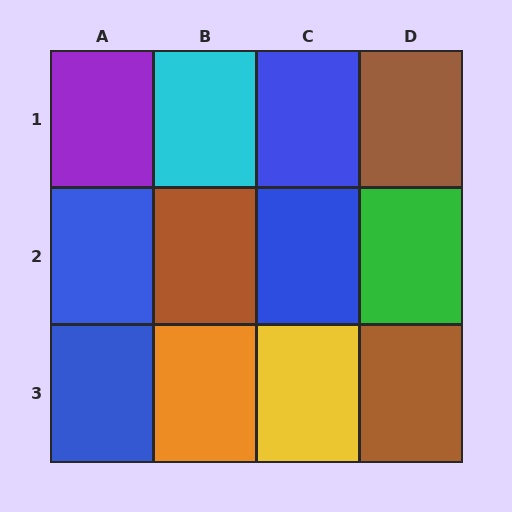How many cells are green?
1 cell is green.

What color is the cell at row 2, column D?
Green.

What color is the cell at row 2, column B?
Brown.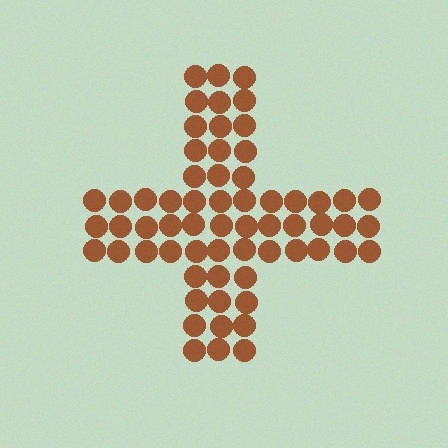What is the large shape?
The large shape is a cross.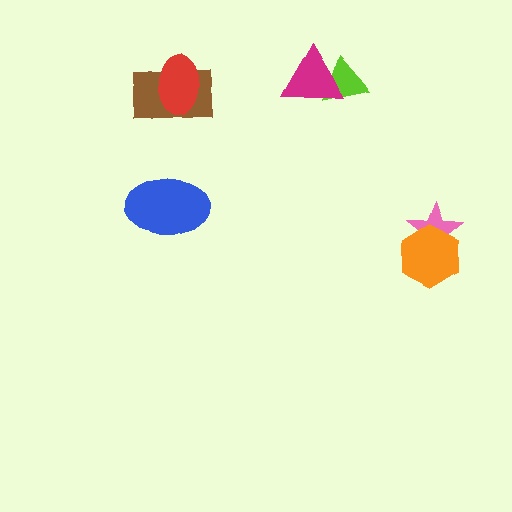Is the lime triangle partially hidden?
Yes, it is partially covered by another shape.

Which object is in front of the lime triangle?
The magenta triangle is in front of the lime triangle.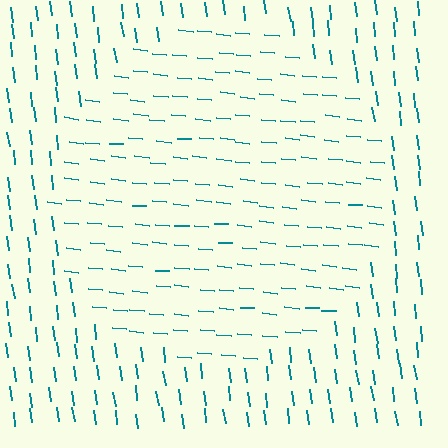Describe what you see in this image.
The image is filled with small teal line segments. A circle region in the image has lines oriented differently from the surrounding lines, creating a visible texture boundary.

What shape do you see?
I see a circle.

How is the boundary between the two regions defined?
The boundary is defined purely by a change in line orientation (approximately 77 degrees difference). All lines are the same color and thickness.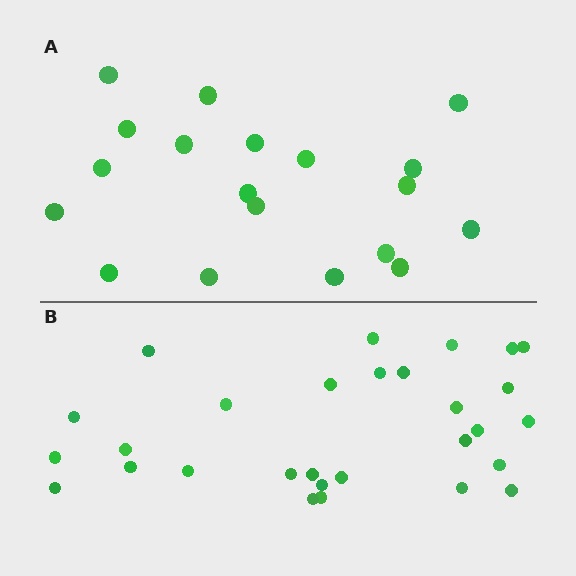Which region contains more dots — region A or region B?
Region B (the bottom region) has more dots.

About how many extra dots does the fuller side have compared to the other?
Region B has roughly 10 or so more dots than region A.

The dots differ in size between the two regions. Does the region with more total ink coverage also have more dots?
No. Region A has more total ink coverage because its dots are larger, but region B actually contains more individual dots. Total area can be misleading — the number of items is what matters here.